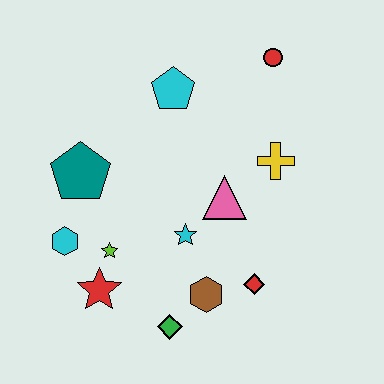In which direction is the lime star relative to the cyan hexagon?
The lime star is to the right of the cyan hexagon.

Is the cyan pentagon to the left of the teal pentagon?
No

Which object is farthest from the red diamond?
The red circle is farthest from the red diamond.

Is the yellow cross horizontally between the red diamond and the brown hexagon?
No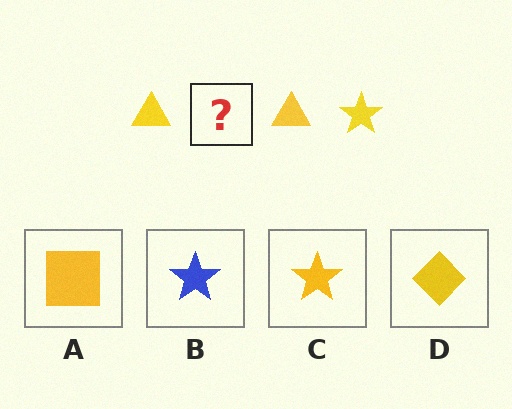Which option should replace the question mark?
Option C.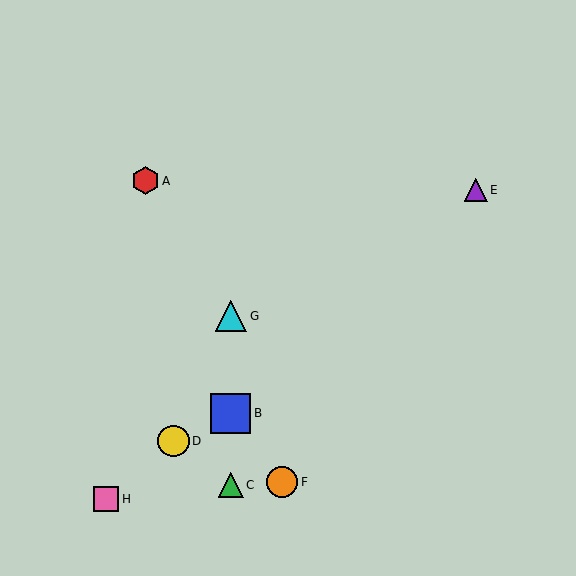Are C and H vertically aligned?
No, C is at x≈231 and H is at x≈106.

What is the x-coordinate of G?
Object G is at x≈231.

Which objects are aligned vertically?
Objects B, C, G are aligned vertically.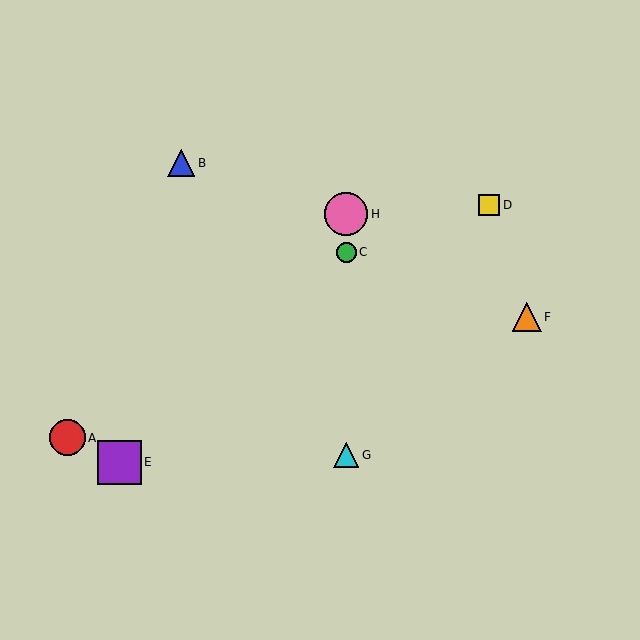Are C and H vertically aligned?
Yes, both are at x≈346.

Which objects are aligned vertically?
Objects C, G, H are aligned vertically.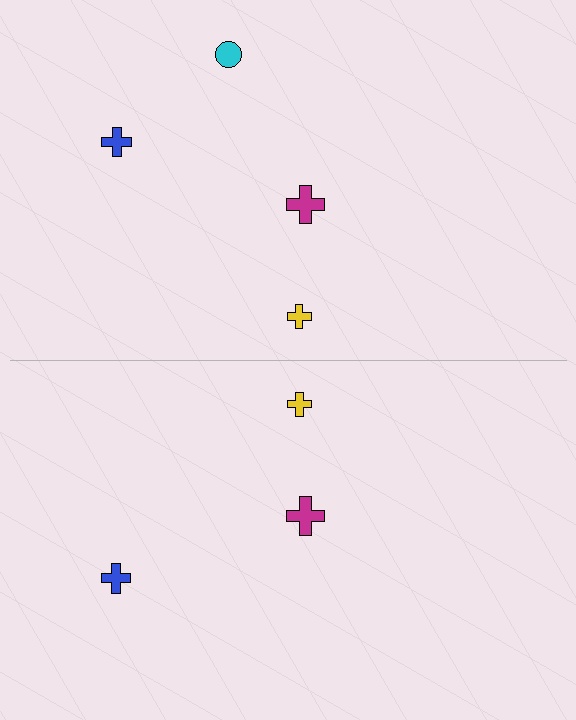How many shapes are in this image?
There are 7 shapes in this image.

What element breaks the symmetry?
A cyan circle is missing from the bottom side.